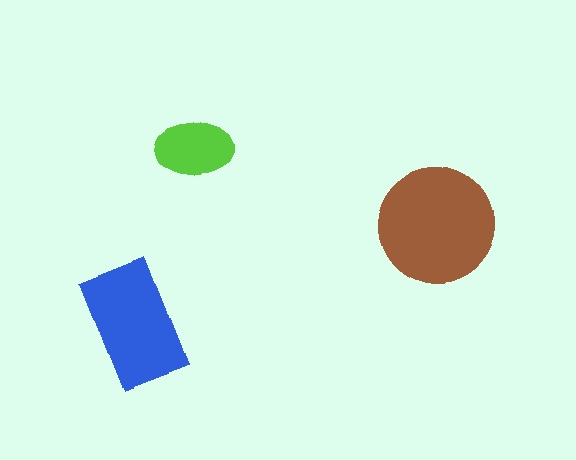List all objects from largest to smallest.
The brown circle, the blue rectangle, the lime ellipse.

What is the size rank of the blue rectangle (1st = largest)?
2nd.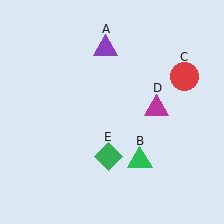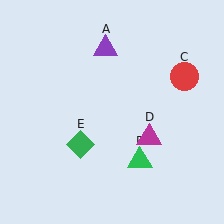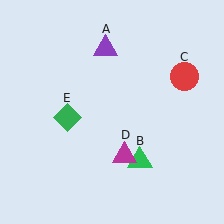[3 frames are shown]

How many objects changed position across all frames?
2 objects changed position: magenta triangle (object D), green diamond (object E).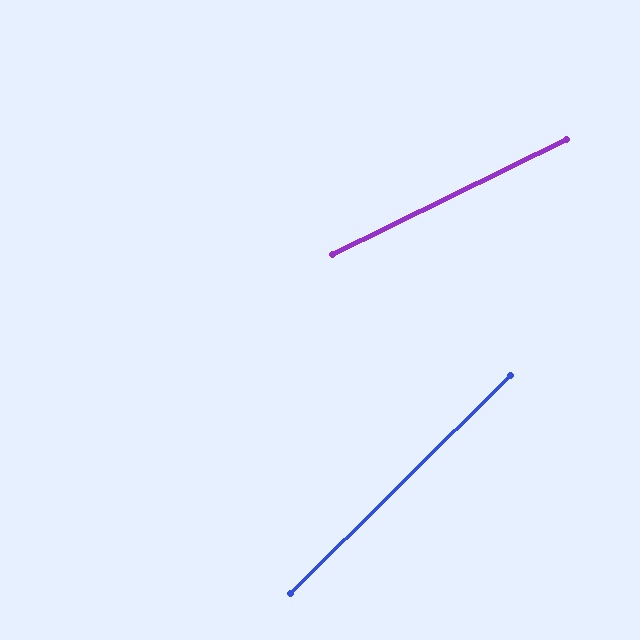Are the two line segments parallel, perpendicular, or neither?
Neither parallel nor perpendicular — they differ by about 19°.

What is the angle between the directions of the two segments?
Approximately 19 degrees.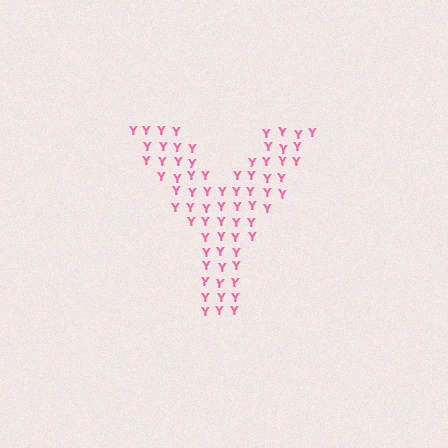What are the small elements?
The small elements are letter Y's.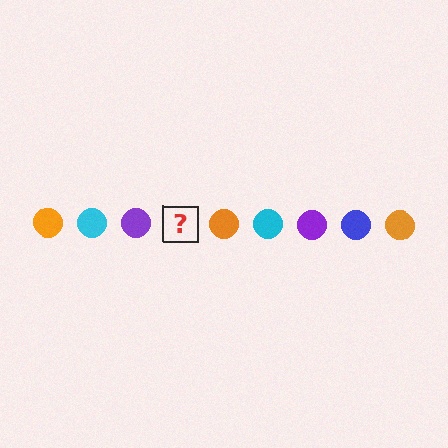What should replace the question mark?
The question mark should be replaced with a blue circle.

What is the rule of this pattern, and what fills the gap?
The rule is that the pattern cycles through orange, cyan, purple, blue circles. The gap should be filled with a blue circle.